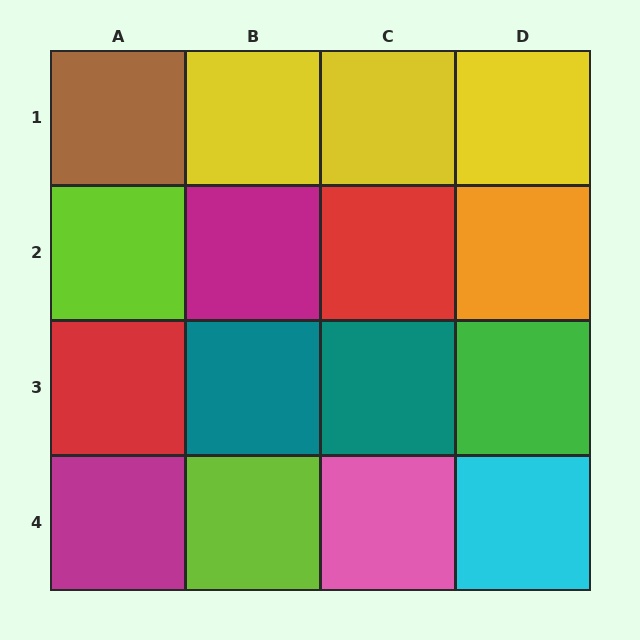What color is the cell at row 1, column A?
Brown.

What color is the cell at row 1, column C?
Yellow.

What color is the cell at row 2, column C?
Red.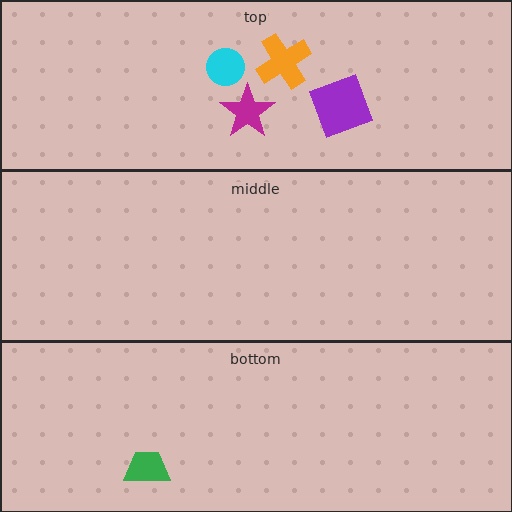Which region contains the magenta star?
The top region.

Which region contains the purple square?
The top region.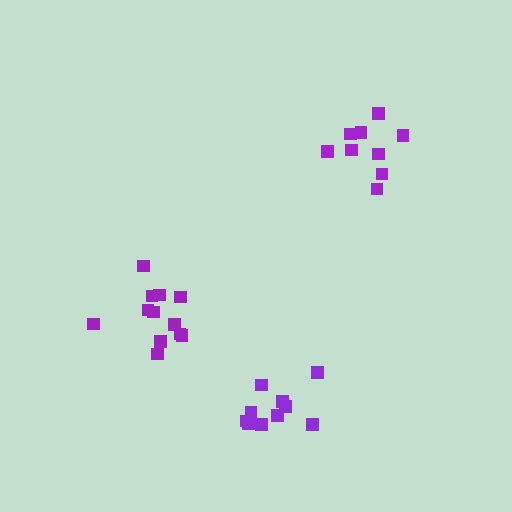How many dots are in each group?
Group 1: 9 dots, Group 2: 10 dots, Group 3: 12 dots (31 total).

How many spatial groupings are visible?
There are 3 spatial groupings.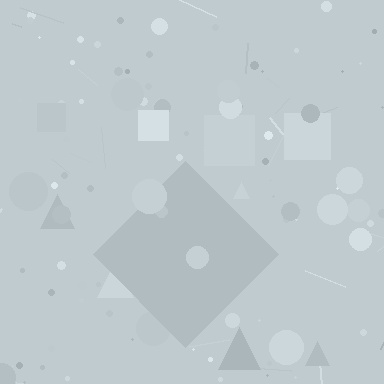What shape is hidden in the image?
A diamond is hidden in the image.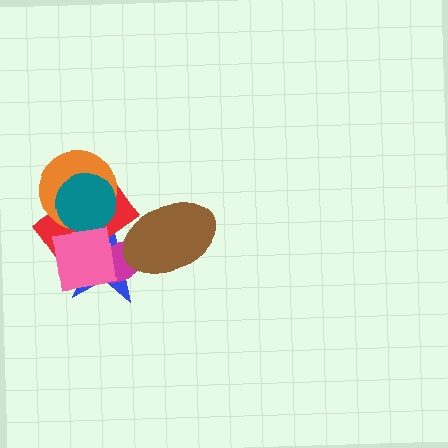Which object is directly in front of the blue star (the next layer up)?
The magenta ellipse is directly in front of the blue star.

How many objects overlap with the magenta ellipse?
4 objects overlap with the magenta ellipse.